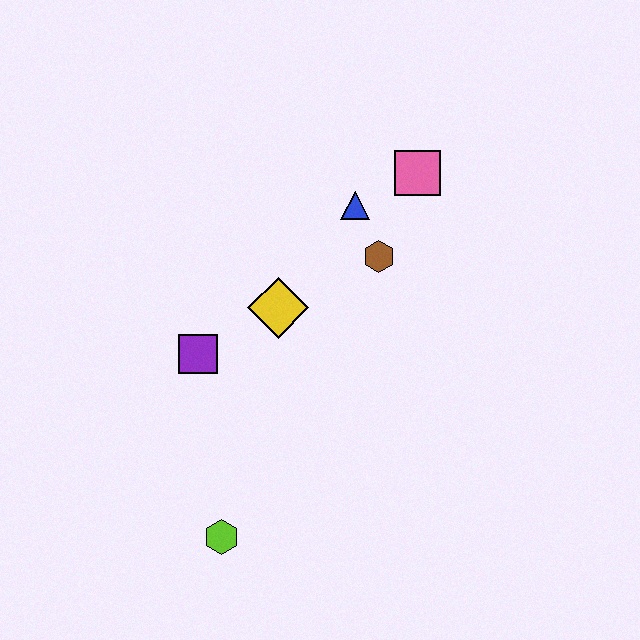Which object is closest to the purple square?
The yellow diamond is closest to the purple square.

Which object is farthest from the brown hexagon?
The lime hexagon is farthest from the brown hexagon.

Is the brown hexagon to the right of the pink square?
No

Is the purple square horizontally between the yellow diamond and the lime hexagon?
No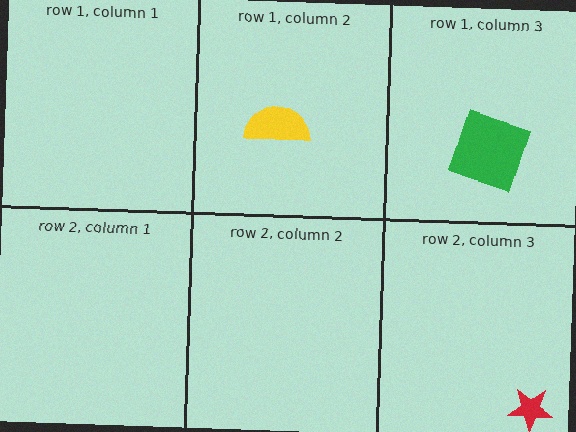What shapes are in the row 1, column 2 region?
The yellow semicircle.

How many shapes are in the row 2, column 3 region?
1.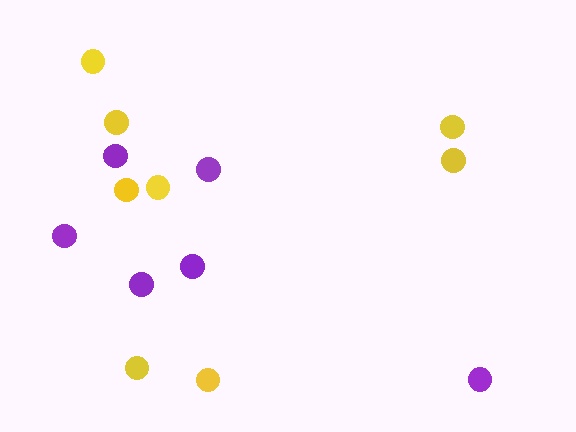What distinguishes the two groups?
There are 2 groups: one group of yellow circles (8) and one group of purple circles (6).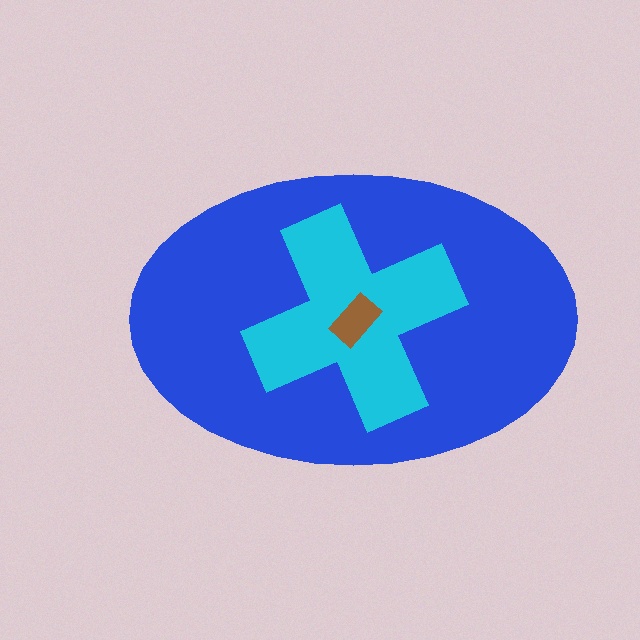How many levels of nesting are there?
3.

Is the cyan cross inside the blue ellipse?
Yes.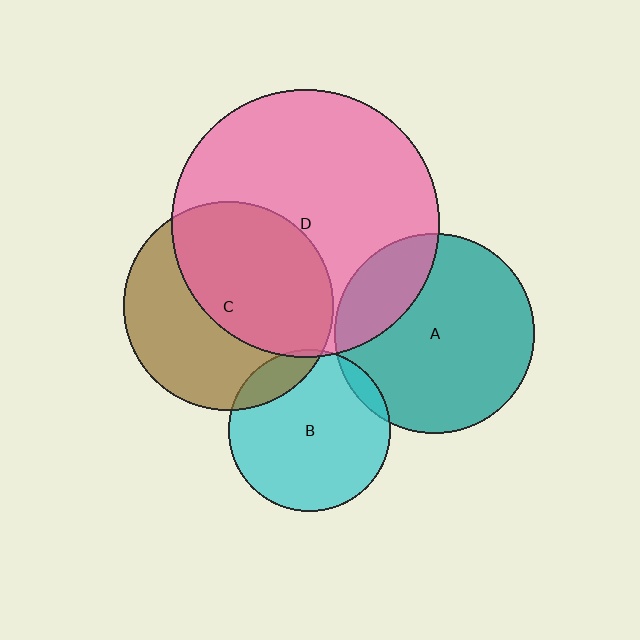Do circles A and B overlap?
Yes.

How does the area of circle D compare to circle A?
Approximately 1.8 times.